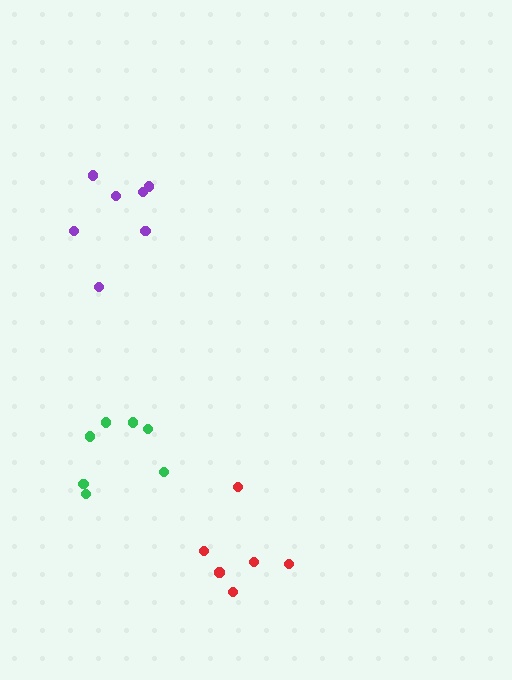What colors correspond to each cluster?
The clusters are colored: green, purple, red.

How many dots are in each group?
Group 1: 7 dots, Group 2: 7 dots, Group 3: 6 dots (20 total).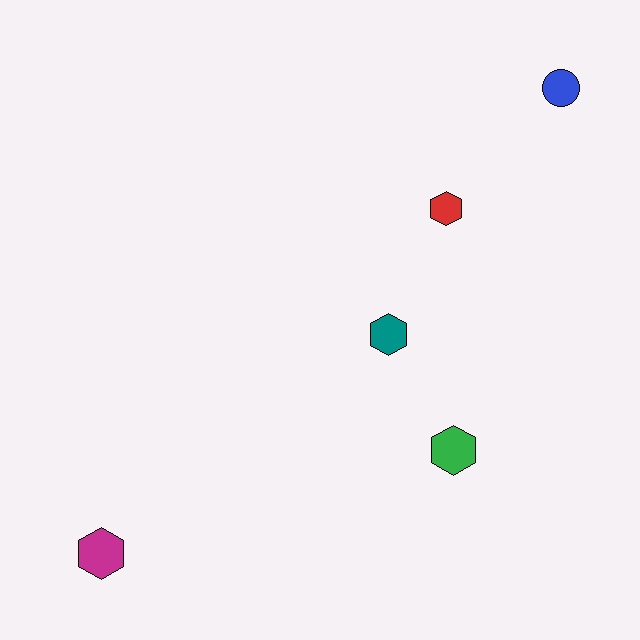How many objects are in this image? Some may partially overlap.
There are 5 objects.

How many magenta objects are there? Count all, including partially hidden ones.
There is 1 magenta object.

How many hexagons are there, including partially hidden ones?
There are 4 hexagons.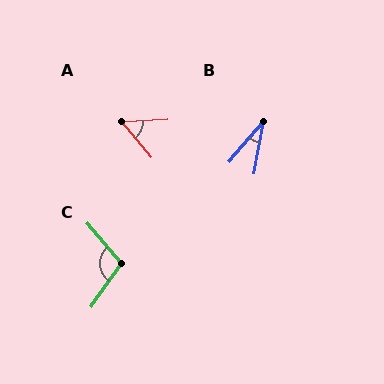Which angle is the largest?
C, at approximately 104 degrees.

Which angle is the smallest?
B, at approximately 30 degrees.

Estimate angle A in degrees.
Approximately 52 degrees.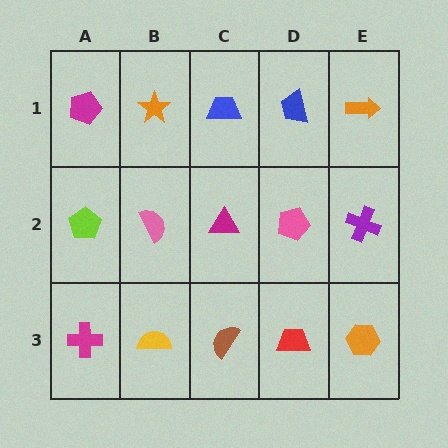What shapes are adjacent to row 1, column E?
A purple cross (row 2, column E), a blue trapezoid (row 1, column D).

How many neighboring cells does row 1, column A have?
2.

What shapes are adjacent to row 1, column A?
A lime pentagon (row 2, column A), an orange star (row 1, column B).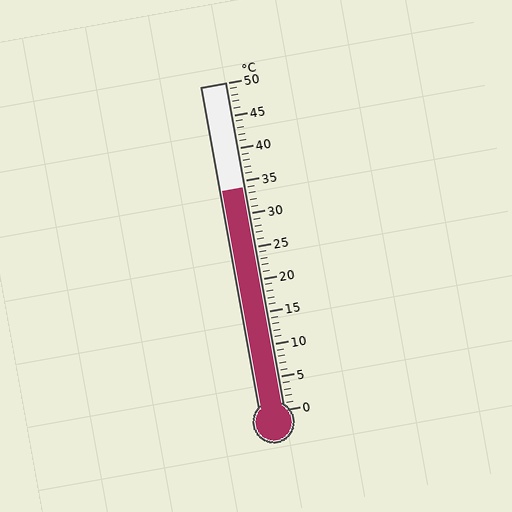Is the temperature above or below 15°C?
The temperature is above 15°C.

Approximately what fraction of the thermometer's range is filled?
The thermometer is filled to approximately 70% of its range.